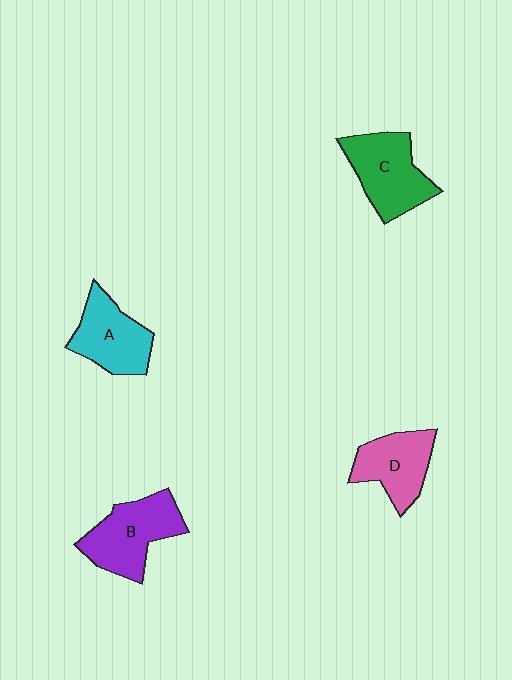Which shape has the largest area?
Shape B (purple).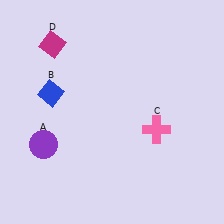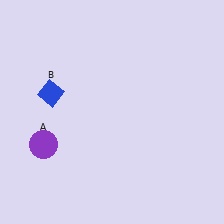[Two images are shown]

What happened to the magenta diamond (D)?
The magenta diamond (D) was removed in Image 2. It was in the top-left area of Image 1.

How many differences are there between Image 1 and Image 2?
There are 2 differences between the two images.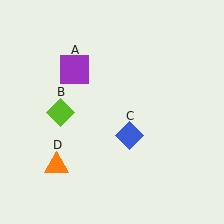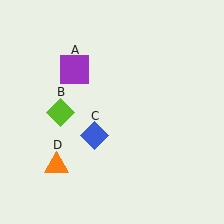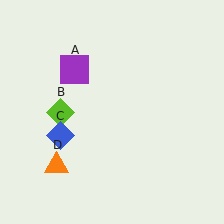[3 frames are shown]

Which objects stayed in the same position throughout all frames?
Purple square (object A) and lime diamond (object B) and orange triangle (object D) remained stationary.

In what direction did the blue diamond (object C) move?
The blue diamond (object C) moved left.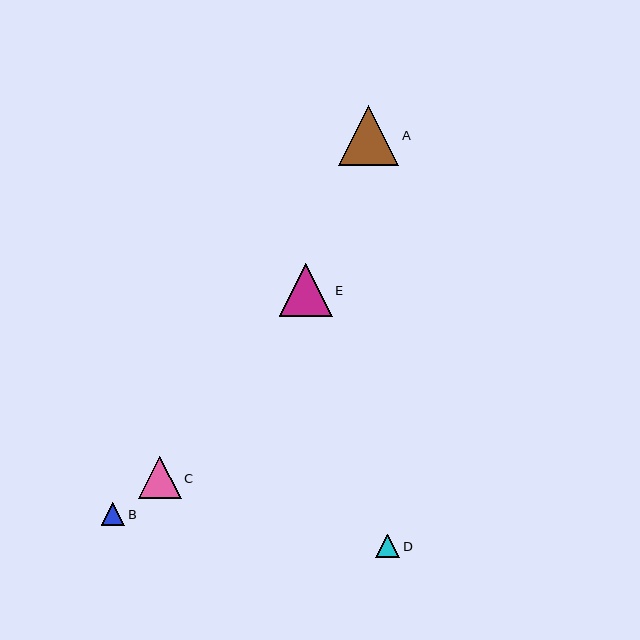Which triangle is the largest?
Triangle A is the largest with a size of approximately 60 pixels.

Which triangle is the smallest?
Triangle B is the smallest with a size of approximately 23 pixels.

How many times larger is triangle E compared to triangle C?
Triangle E is approximately 1.2 times the size of triangle C.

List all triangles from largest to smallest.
From largest to smallest: A, E, C, D, B.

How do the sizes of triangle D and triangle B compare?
Triangle D and triangle B are approximately the same size.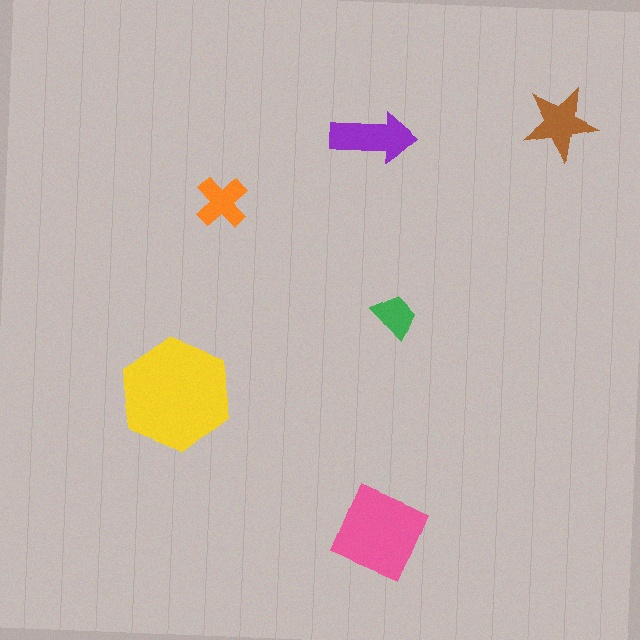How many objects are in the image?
There are 6 objects in the image.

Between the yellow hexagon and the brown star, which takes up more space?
The yellow hexagon.